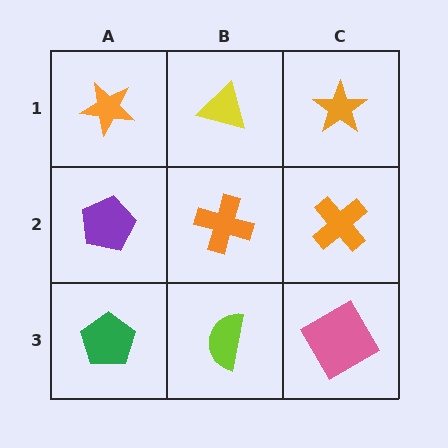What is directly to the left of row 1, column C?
A yellow triangle.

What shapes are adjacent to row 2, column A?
An orange star (row 1, column A), a green pentagon (row 3, column A), an orange cross (row 2, column B).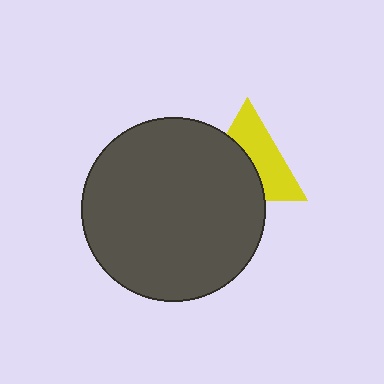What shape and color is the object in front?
The object in front is a dark gray circle.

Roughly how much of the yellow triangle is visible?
About half of it is visible (roughly 51%).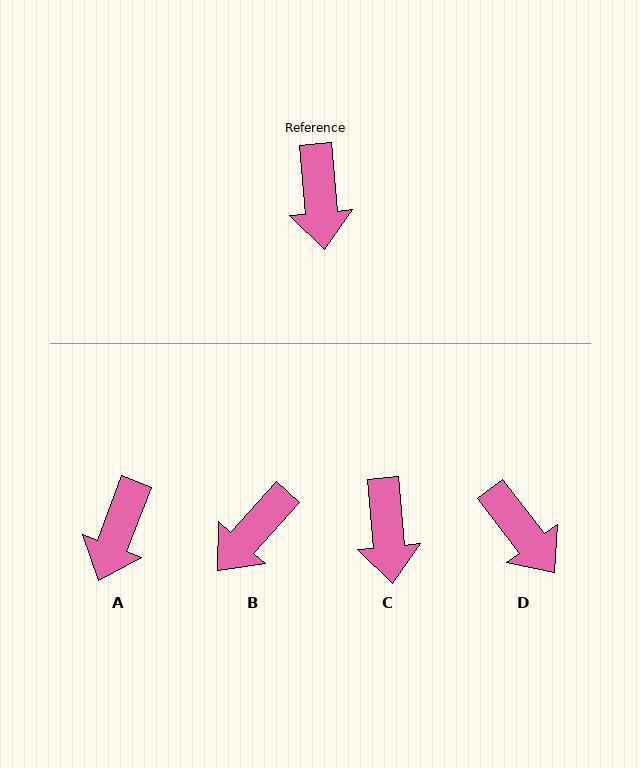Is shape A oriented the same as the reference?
No, it is off by about 26 degrees.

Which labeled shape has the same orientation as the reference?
C.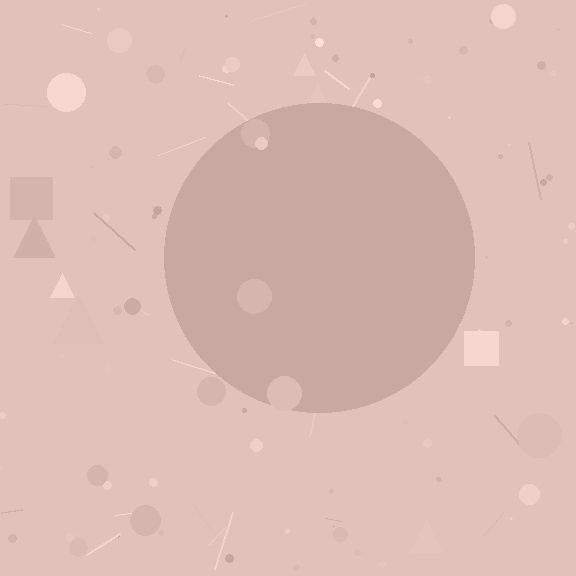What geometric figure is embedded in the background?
A circle is embedded in the background.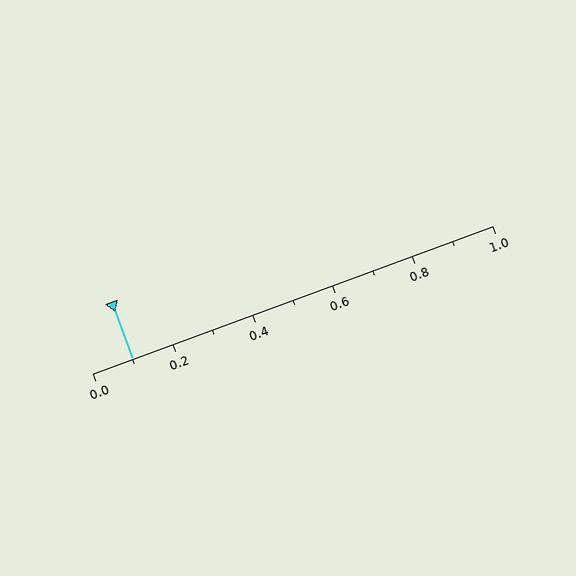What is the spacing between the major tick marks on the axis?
The major ticks are spaced 0.2 apart.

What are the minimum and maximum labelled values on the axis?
The axis runs from 0.0 to 1.0.